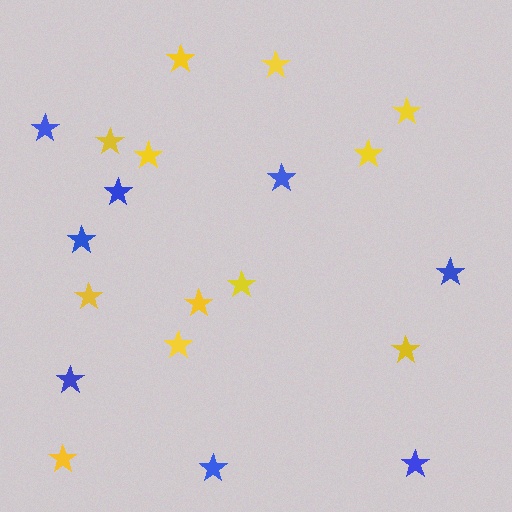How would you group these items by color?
There are 2 groups: one group of yellow stars (12) and one group of blue stars (8).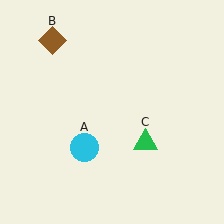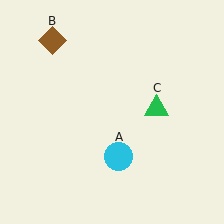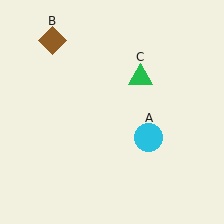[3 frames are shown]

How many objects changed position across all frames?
2 objects changed position: cyan circle (object A), green triangle (object C).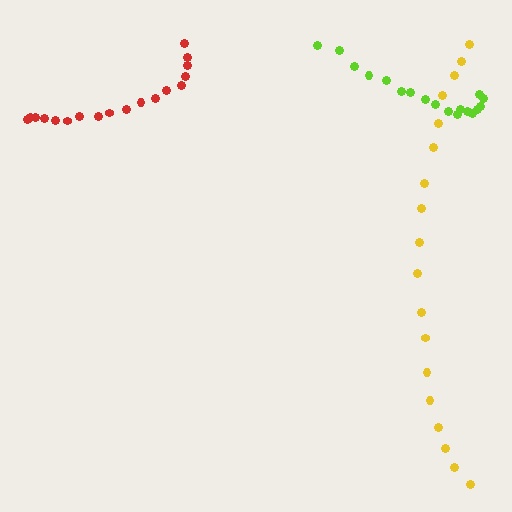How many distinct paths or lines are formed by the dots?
There are 3 distinct paths.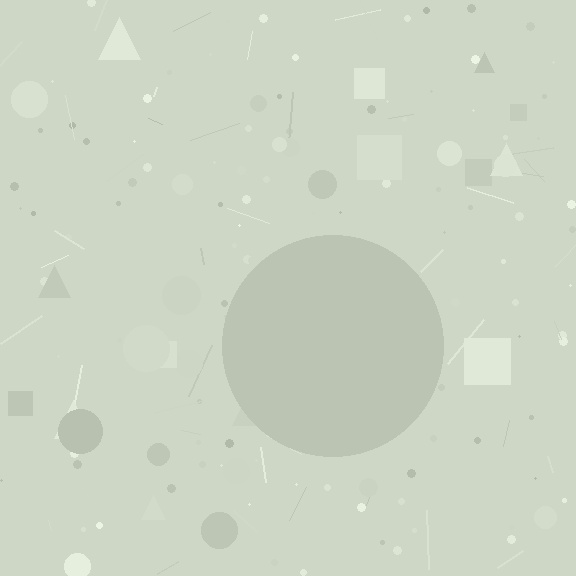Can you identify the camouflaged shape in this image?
The camouflaged shape is a circle.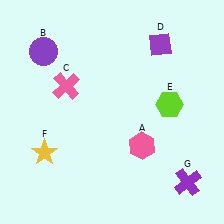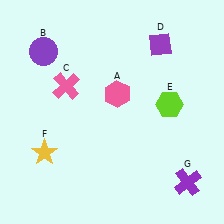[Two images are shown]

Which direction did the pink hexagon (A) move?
The pink hexagon (A) moved up.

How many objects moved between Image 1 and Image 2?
1 object moved between the two images.